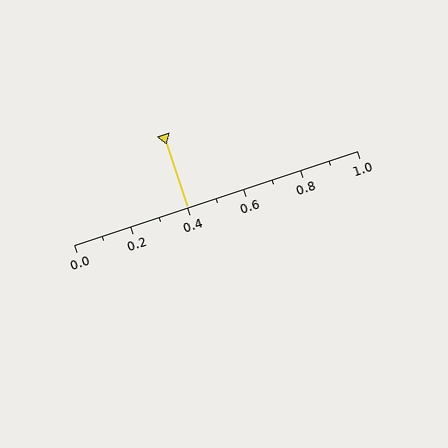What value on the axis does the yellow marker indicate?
The marker indicates approximately 0.4.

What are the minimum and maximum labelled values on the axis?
The axis runs from 0.0 to 1.0.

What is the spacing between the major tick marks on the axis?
The major ticks are spaced 0.2 apart.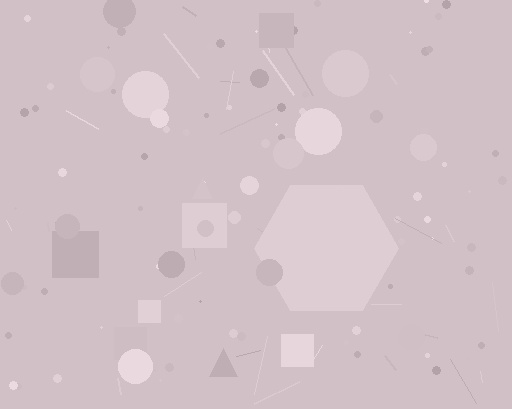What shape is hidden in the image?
A hexagon is hidden in the image.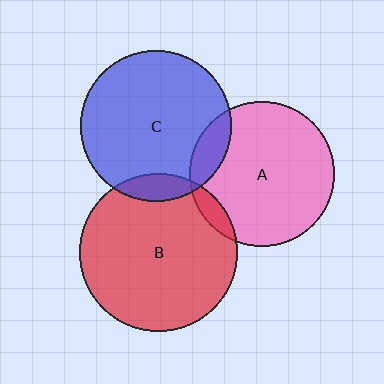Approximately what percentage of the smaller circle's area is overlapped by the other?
Approximately 10%.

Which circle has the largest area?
Circle B (red).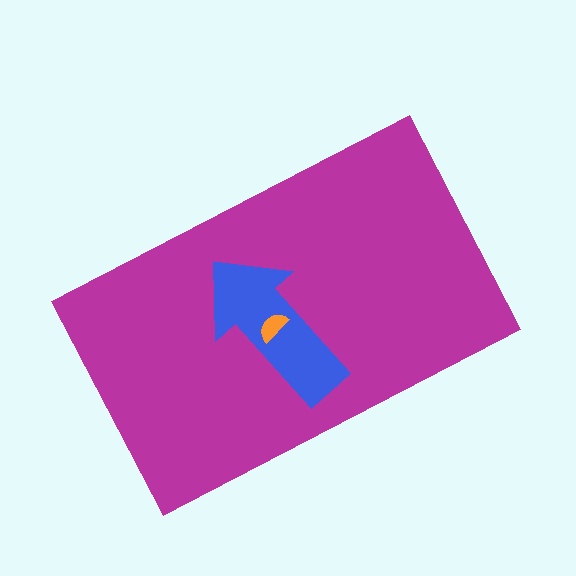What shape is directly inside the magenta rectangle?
The blue arrow.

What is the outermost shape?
The magenta rectangle.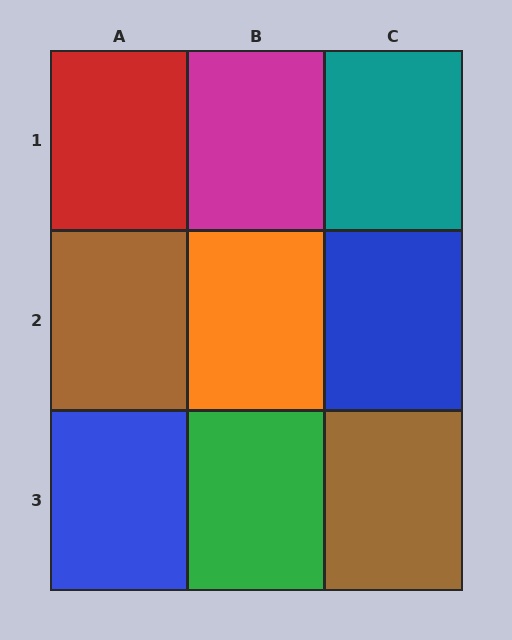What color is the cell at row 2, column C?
Blue.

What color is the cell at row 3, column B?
Green.